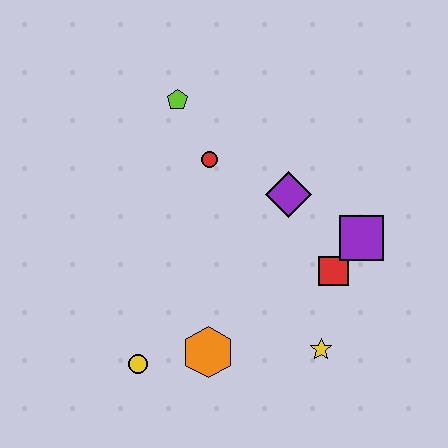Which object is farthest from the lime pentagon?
The yellow star is farthest from the lime pentagon.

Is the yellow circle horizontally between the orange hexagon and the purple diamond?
No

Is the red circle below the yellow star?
No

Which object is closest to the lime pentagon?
The red circle is closest to the lime pentagon.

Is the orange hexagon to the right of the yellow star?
No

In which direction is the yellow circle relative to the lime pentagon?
The yellow circle is below the lime pentagon.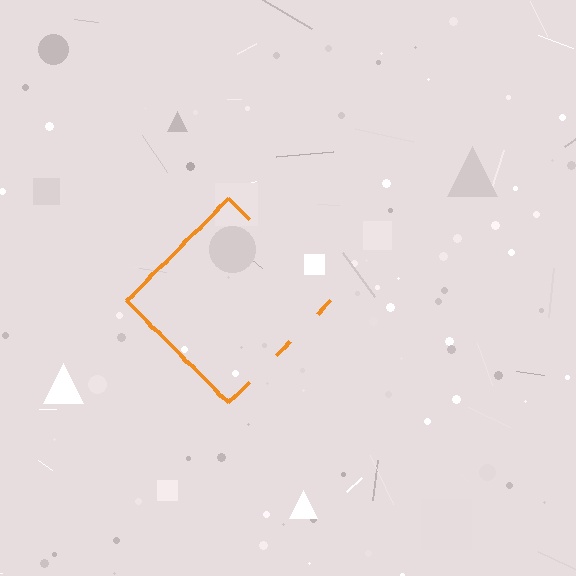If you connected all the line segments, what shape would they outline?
They would outline a diamond.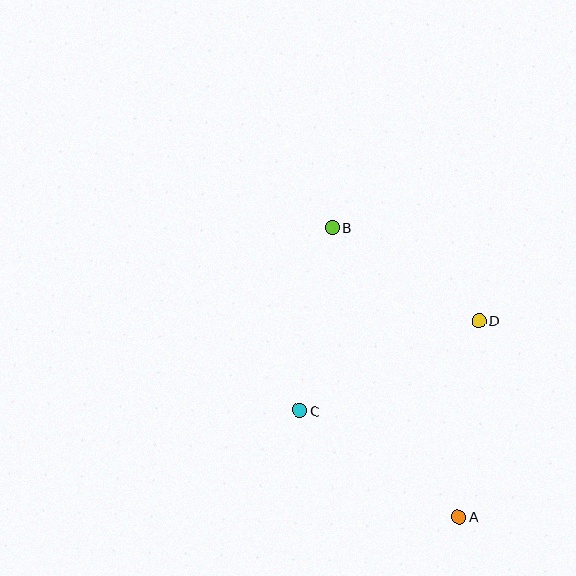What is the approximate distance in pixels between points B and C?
The distance between B and C is approximately 186 pixels.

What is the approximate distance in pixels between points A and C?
The distance between A and C is approximately 191 pixels.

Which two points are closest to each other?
Points B and D are closest to each other.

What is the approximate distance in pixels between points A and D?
The distance between A and D is approximately 197 pixels.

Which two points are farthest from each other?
Points A and B are farthest from each other.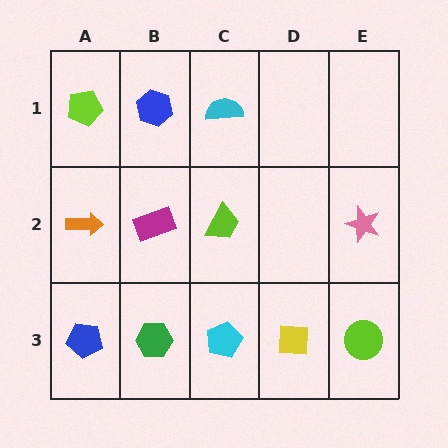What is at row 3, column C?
A cyan pentagon.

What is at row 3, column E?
A lime circle.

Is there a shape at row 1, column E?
No, that cell is empty.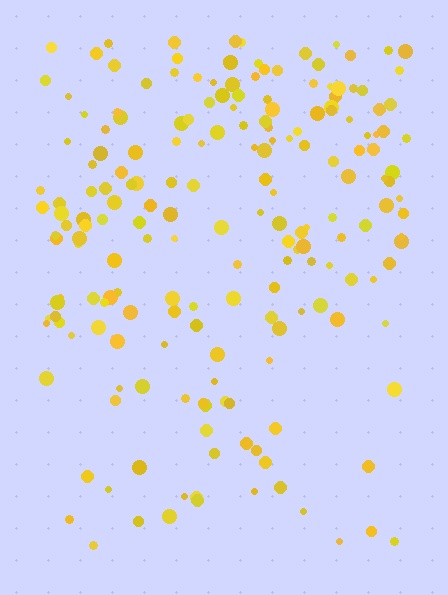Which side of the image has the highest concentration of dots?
The top.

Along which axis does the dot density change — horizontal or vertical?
Vertical.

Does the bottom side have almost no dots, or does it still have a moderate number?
Still a moderate number, just noticeably fewer than the top.